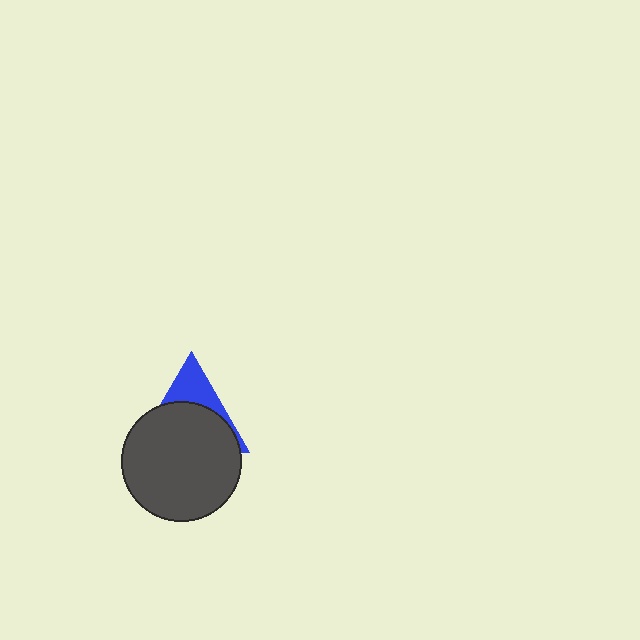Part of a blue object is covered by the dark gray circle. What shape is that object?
It is a triangle.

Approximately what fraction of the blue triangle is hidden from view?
Roughly 68% of the blue triangle is hidden behind the dark gray circle.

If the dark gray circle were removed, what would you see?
You would see the complete blue triangle.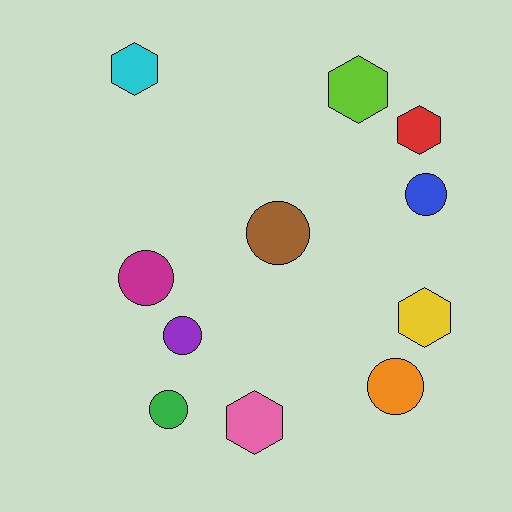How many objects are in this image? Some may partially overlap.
There are 11 objects.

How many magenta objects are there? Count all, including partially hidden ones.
There is 1 magenta object.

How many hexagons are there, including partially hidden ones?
There are 5 hexagons.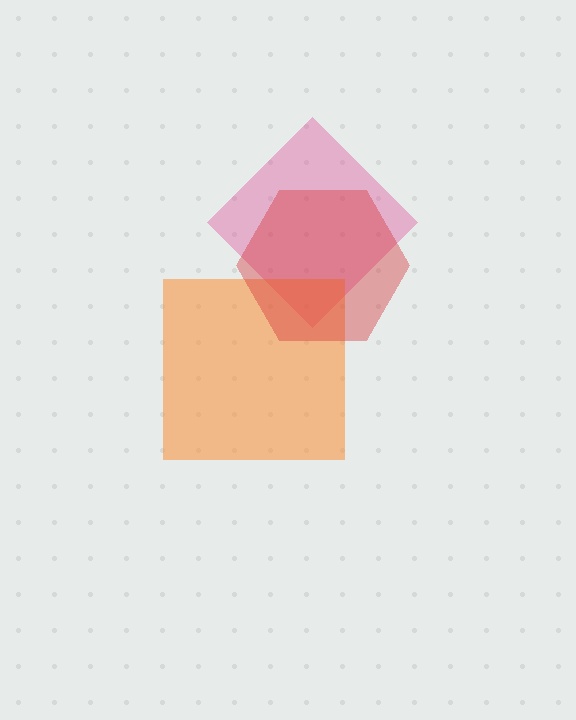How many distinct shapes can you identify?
There are 3 distinct shapes: a pink diamond, an orange square, a red hexagon.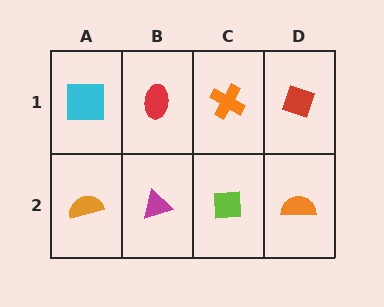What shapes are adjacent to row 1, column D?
An orange semicircle (row 2, column D), an orange cross (row 1, column C).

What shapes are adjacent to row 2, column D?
A red diamond (row 1, column D), a lime square (row 2, column C).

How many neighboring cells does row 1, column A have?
2.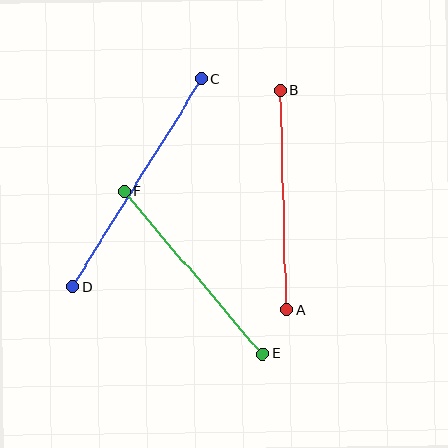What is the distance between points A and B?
The distance is approximately 220 pixels.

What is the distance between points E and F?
The distance is approximately 213 pixels.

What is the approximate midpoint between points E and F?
The midpoint is at approximately (193, 273) pixels.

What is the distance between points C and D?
The distance is approximately 244 pixels.